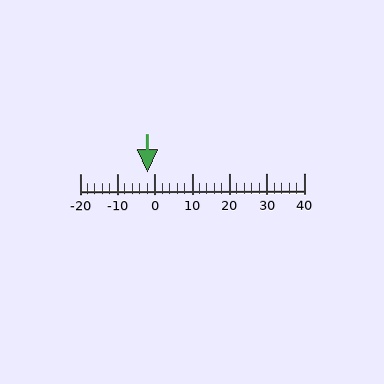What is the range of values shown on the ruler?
The ruler shows values from -20 to 40.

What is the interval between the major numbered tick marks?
The major tick marks are spaced 10 units apart.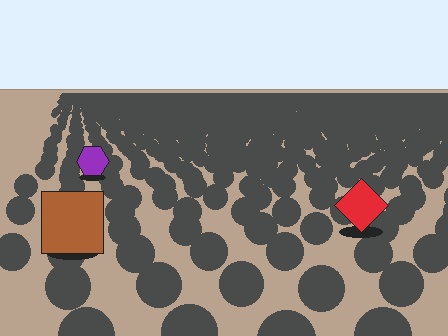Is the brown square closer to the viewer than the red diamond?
Yes. The brown square is closer — you can tell from the texture gradient: the ground texture is coarser near it.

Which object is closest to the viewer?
The brown square is closest. The texture marks near it are larger and more spread out.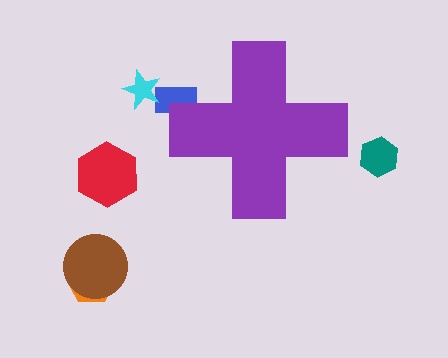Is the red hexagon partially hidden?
No, the red hexagon is fully visible.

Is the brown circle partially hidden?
No, the brown circle is fully visible.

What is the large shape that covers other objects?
A purple cross.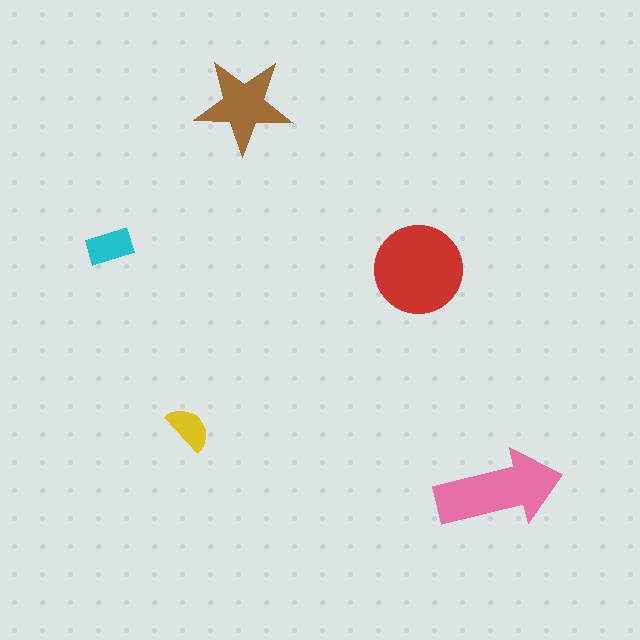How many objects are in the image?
There are 5 objects in the image.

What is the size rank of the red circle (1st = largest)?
1st.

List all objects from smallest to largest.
The yellow semicircle, the cyan rectangle, the brown star, the pink arrow, the red circle.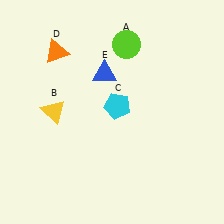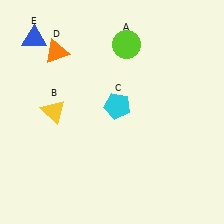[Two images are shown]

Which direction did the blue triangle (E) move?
The blue triangle (E) moved left.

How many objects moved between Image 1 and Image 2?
1 object moved between the two images.